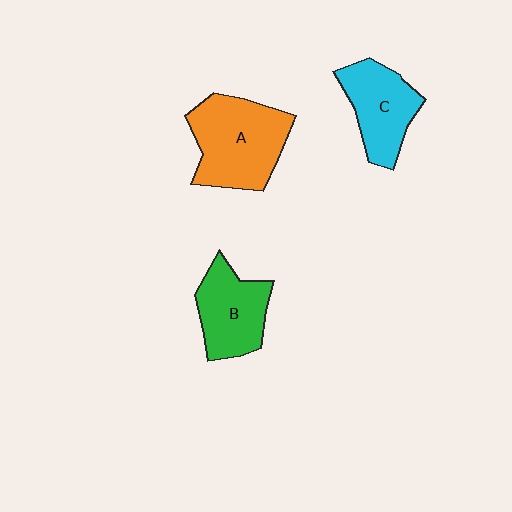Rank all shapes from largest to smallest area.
From largest to smallest: A (orange), B (green), C (cyan).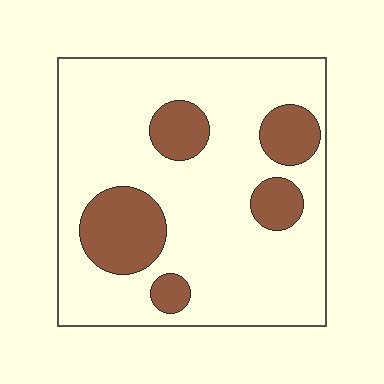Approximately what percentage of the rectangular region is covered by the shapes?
Approximately 20%.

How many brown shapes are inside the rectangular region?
5.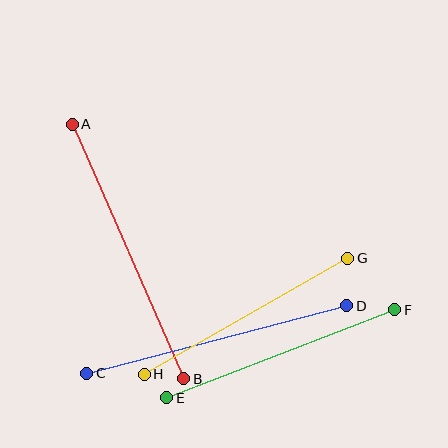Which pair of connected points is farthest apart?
Points A and B are farthest apart.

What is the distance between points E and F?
The distance is approximately 244 pixels.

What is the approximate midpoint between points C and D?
The midpoint is at approximately (217, 340) pixels.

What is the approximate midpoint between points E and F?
The midpoint is at approximately (281, 354) pixels.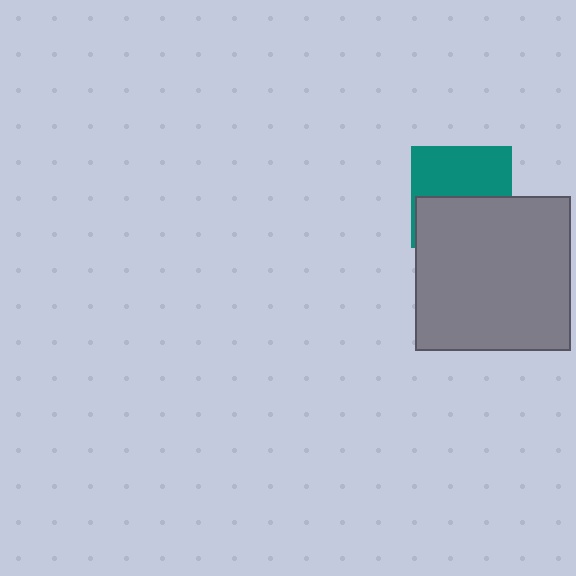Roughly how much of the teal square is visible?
About half of it is visible (roughly 51%).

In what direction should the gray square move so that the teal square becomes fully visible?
The gray square should move down. That is the shortest direction to clear the overlap and leave the teal square fully visible.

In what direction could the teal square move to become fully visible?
The teal square could move up. That would shift it out from behind the gray square entirely.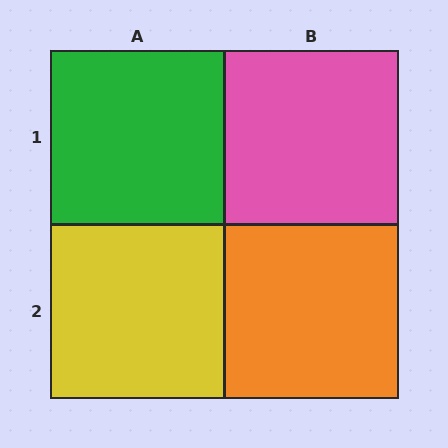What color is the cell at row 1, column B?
Pink.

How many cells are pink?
1 cell is pink.